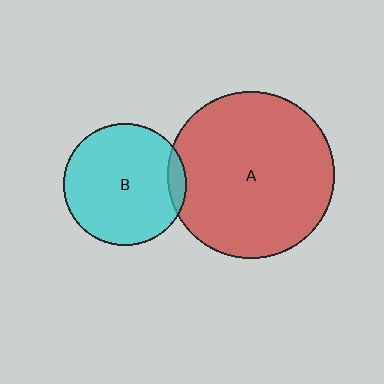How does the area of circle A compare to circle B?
Approximately 1.9 times.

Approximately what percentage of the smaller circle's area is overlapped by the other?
Approximately 10%.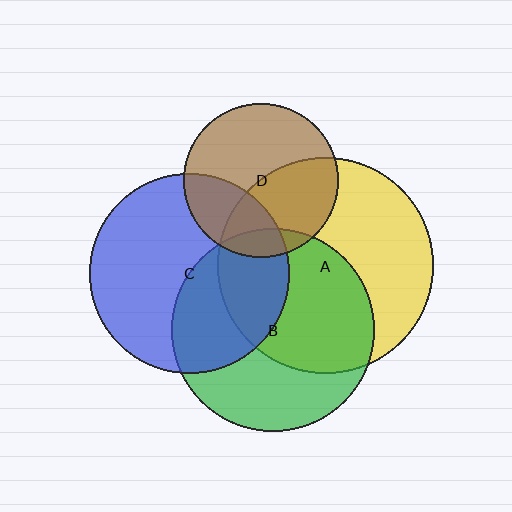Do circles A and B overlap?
Yes.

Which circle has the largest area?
Circle A (yellow).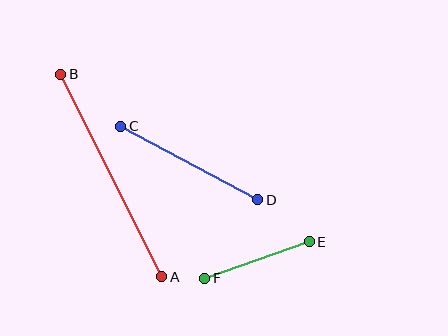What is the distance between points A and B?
The distance is approximately 226 pixels.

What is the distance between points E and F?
The distance is approximately 110 pixels.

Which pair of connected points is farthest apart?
Points A and B are farthest apart.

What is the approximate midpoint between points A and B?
The midpoint is at approximately (111, 175) pixels.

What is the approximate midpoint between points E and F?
The midpoint is at approximately (257, 260) pixels.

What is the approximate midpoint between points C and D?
The midpoint is at approximately (189, 163) pixels.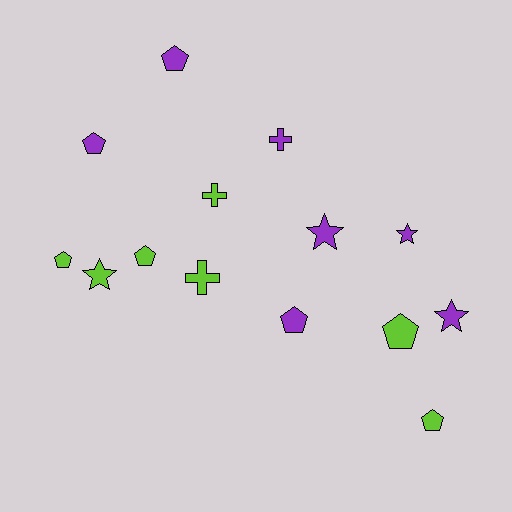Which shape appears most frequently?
Pentagon, with 7 objects.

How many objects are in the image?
There are 14 objects.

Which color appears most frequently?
Lime, with 7 objects.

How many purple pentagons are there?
There are 3 purple pentagons.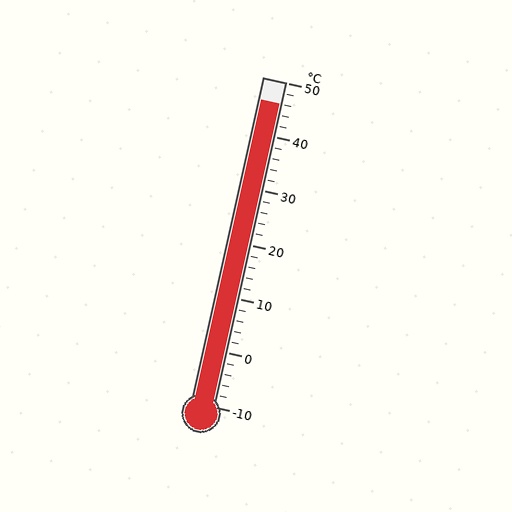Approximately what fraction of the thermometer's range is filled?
The thermometer is filled to approximately 95% of its range.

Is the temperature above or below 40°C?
The temperature is above 40°C.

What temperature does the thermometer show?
The thermometer shows approximately 46°C.